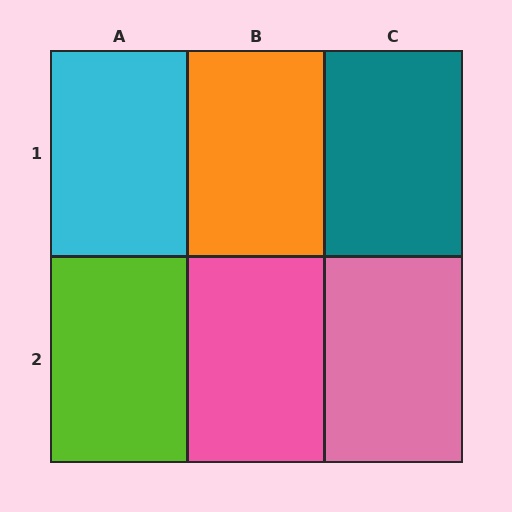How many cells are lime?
1 cell is lime.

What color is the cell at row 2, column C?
Pink.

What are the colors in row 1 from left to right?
Cyan, orange, teal.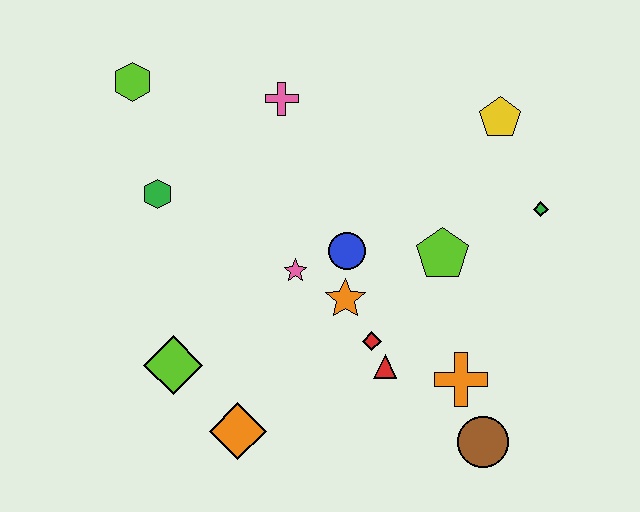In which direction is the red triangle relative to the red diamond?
The red triangle is below the red diamond.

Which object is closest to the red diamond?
The red triangle is closest to the red diamond.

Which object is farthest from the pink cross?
The brown circle is farthest from the pink cross.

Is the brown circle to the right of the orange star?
Yes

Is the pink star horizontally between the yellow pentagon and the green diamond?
No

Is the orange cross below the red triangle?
Yes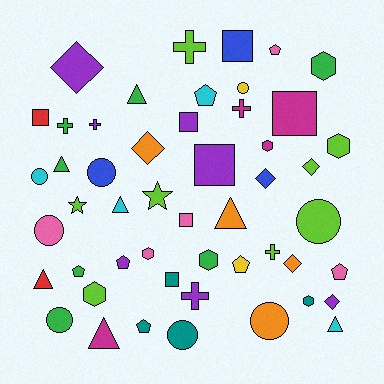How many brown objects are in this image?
There are no brown objects.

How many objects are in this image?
There are 50 objects.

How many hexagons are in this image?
There are 7 hexagons.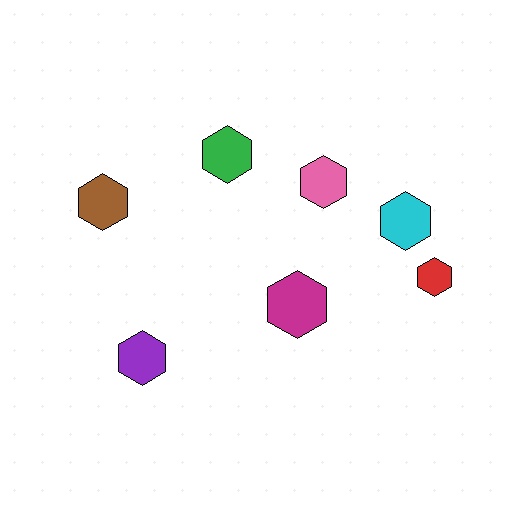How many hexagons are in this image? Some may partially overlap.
There are 7 hexagons.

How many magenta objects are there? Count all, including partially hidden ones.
There is 1 magenta object.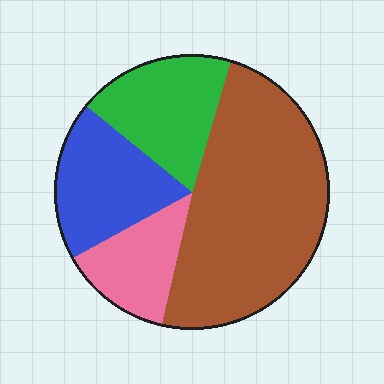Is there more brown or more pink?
Brown.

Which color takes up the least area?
Pink, at roughly 15%.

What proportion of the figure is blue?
Blue takes up between a sixth and a third of the figure.